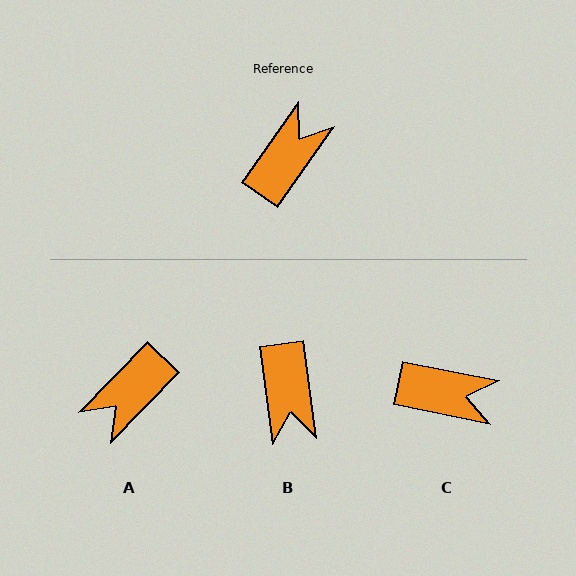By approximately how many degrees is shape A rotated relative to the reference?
Approximately 171 degrees counter-clockwise.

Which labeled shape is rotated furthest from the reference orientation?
A, about 171 degrees away.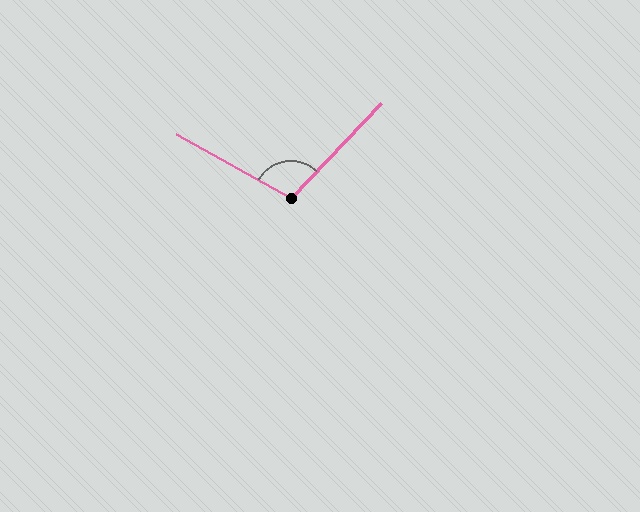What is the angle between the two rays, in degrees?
Approximately 105 degrees.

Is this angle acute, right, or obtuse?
It is obtuse.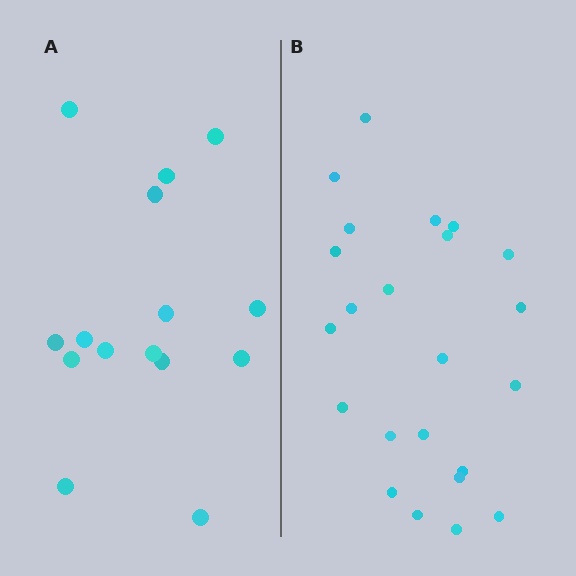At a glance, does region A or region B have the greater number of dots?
Region B (the right region) has more dots.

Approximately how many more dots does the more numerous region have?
Region B has roughly 8 or so more dots than region A.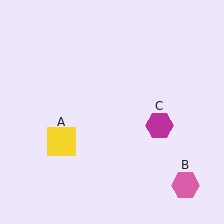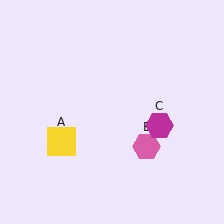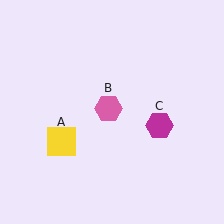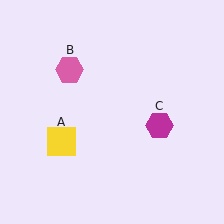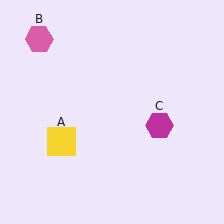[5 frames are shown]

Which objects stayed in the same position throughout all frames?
Yellow square (object A) and magenta hexagon (object C) remained stationary.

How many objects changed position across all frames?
1 object changed position: pink hexagon (object B).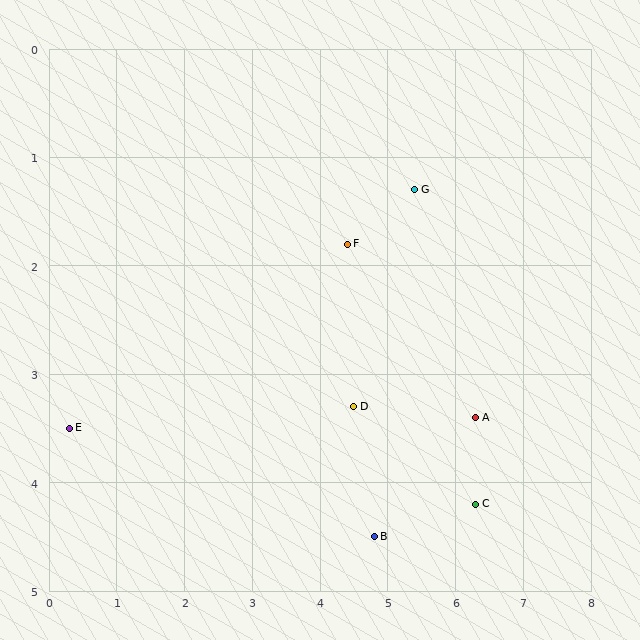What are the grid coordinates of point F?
Point F is at approximately (4.4, 1.8).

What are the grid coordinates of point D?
Point D is at approximately (4.5, 3.3).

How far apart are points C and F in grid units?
Points C and F are about 3.1 grid units apart.